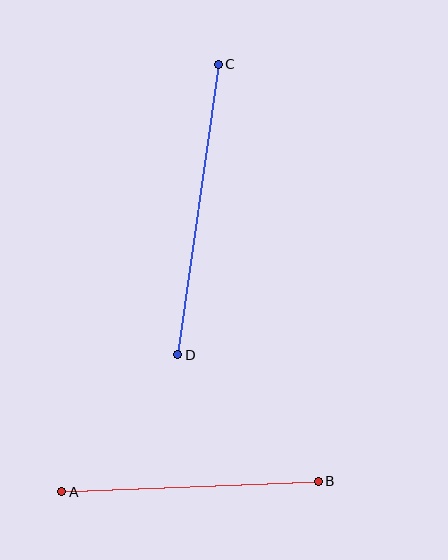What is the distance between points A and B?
The distance is approximately 256 pixels.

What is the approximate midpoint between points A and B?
The midpoint is at approximately (190, 487) pixels.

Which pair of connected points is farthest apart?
Points C and D are farthest apart.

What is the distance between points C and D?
The distance is approximately 293 pixels.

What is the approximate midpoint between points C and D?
The midpoint is at approximately (198, 210) pixels.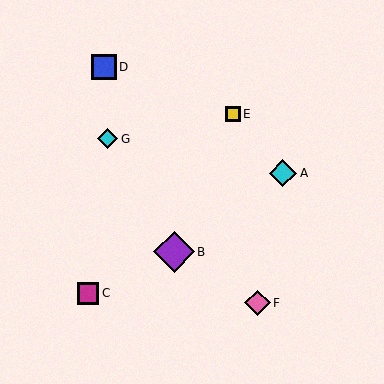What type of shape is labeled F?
Shape F is a pink diamond.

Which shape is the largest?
The purple diamond (labeled B) is the largest.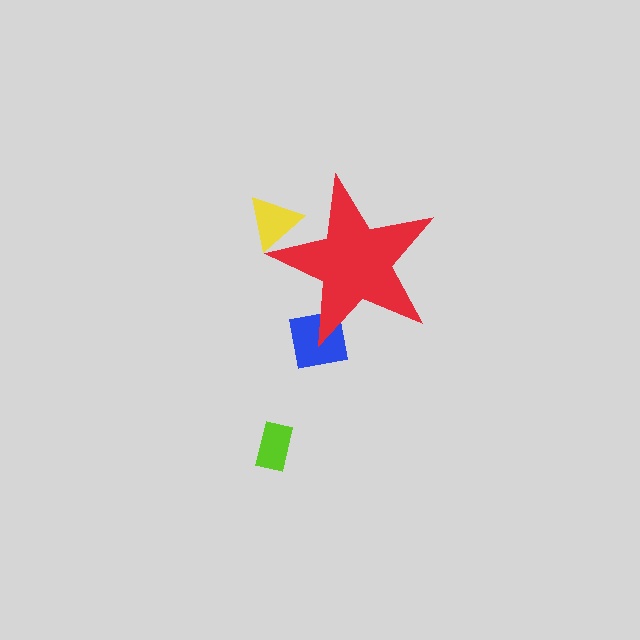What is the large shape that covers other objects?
A red star.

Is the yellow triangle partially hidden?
Yes, the yellow triangle is partially hidden behind the red star.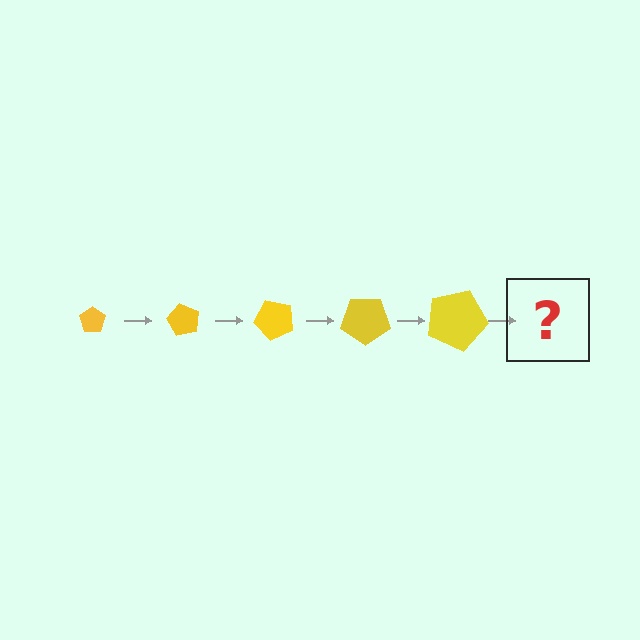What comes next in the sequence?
The next element should be a pentagon, larger than the previous one and rotated 300 degrees from the start.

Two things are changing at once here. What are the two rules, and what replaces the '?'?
The two rules are that the pentagon grows larger each step and it rotates 60 degrees each step. The '?' should be a pentagon, larger than the previous one and rotated 300 degrees from the start.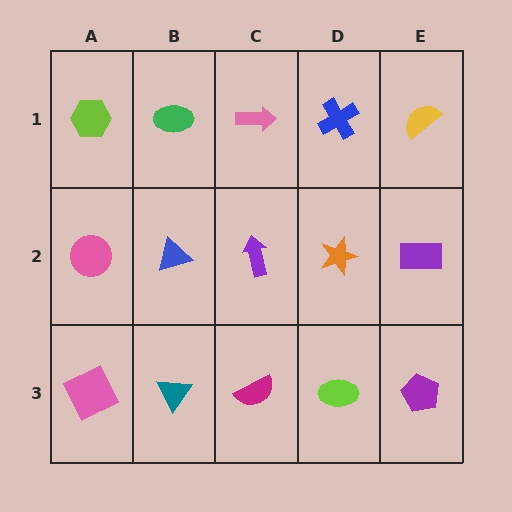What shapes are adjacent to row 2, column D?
A blue cross (row 1, column D), a lime ellipse (row 3, column D), a purple arrow (row 2, column C), a purple rectangle (row 2, column E).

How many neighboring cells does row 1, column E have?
2.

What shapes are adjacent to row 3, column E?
A purple rectangle (row 2, column E), a lime ellipse (row 3, column D).